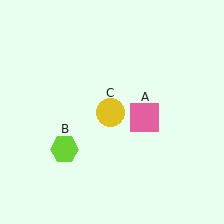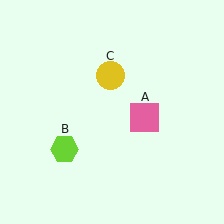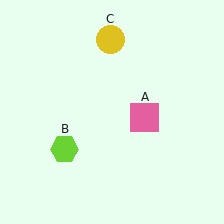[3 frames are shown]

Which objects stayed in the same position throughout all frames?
Pink square (object A) and lime hexagon (object B) remained stationary.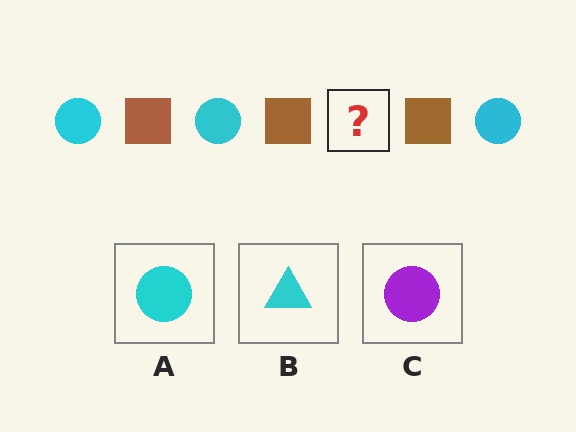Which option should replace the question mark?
Option A.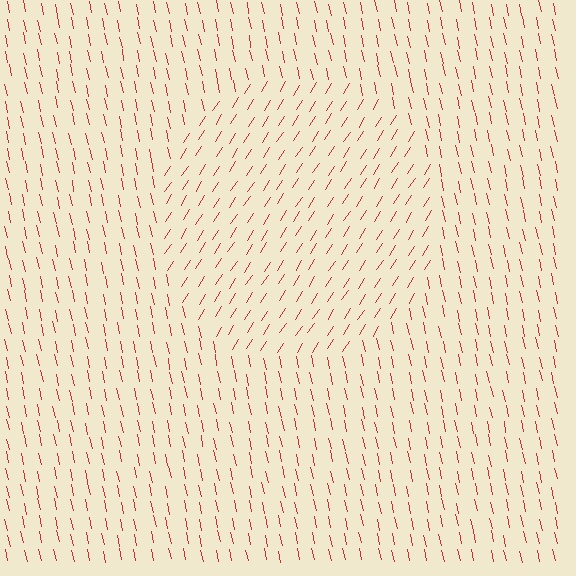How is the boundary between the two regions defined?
The boundary is defined purely by a change in line orientation (approximately 45 degrees difference). All lines are the same color and thickness.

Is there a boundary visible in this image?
Yes, there is a texture boundary formed by a change in line orientation.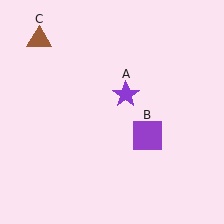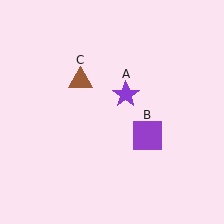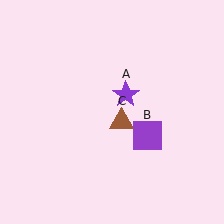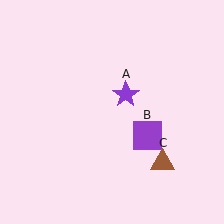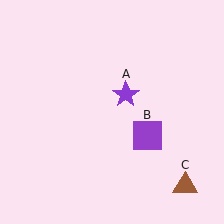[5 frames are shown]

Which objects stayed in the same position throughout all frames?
Purple star (object A) and purple square (object B) remained stationary.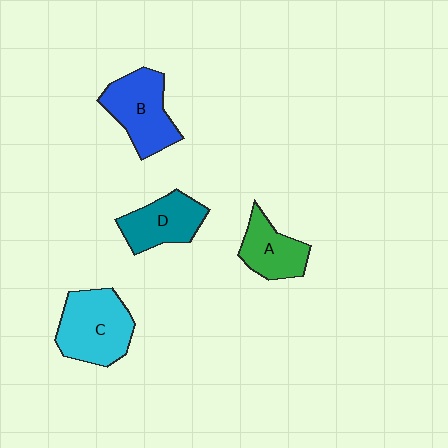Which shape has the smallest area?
Shape A (green).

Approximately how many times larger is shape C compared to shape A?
Approximately 1.5 times.